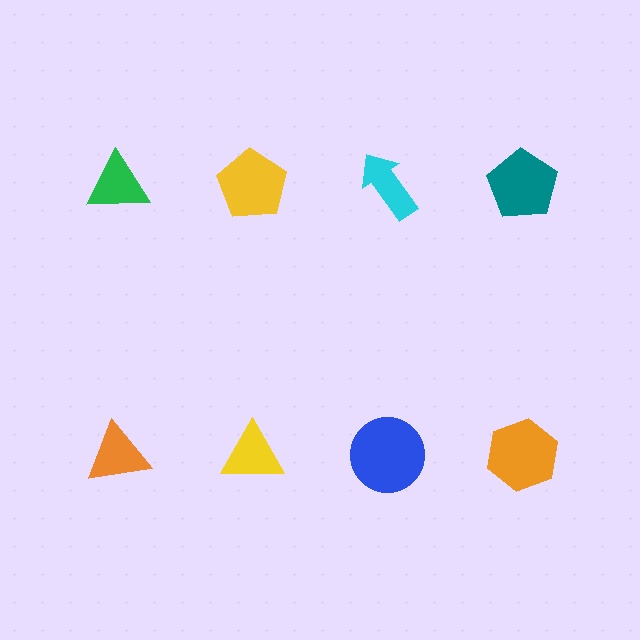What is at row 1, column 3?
A cyan arrow.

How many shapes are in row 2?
4 shapes.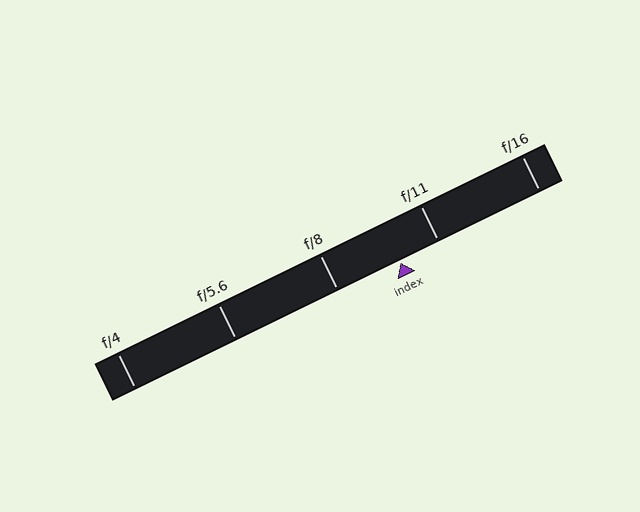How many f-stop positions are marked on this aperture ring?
There are 5 f-stop positions marked.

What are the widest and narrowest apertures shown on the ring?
The widest aperture shown is f/4 and the narrowest is f/16.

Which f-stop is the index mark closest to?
The index mark is closest to f/11.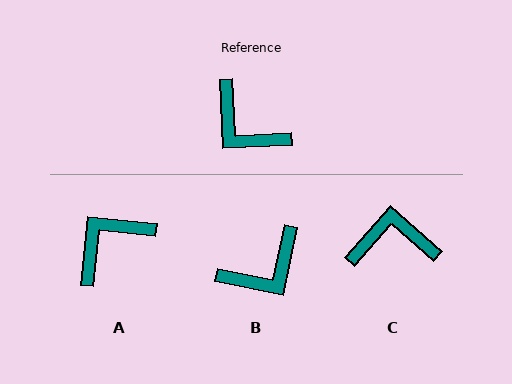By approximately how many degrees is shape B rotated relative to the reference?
Approximately 76 degrees counter-clockwise.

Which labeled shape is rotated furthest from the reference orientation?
C, about 134 degrees away.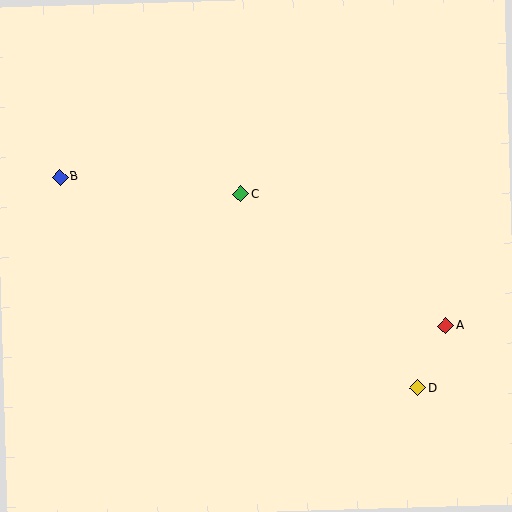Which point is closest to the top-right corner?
Point A is closest to the top-right corner.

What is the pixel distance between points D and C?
The distance between D and C is 262 pixels.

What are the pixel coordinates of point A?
Point A is at (446, 326).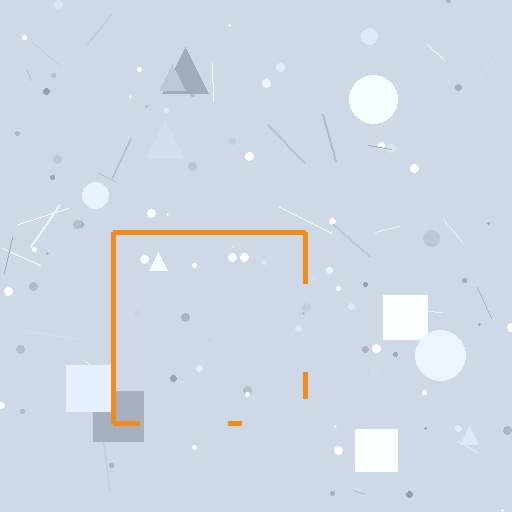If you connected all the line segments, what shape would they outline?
They would outline a square.